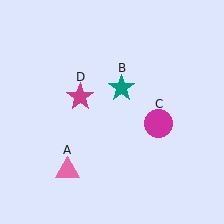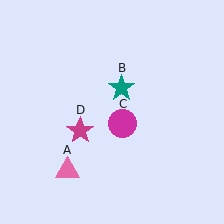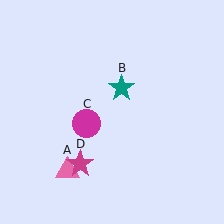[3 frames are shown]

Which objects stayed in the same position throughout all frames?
Pink triangle (object A) and teal star (object B) remained stationary.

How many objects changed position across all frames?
2 objects changed position: magenta circle (object C), magenta star (object D).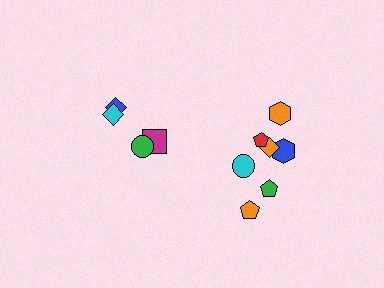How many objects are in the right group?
There are 7 objects.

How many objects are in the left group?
There are 4 objects.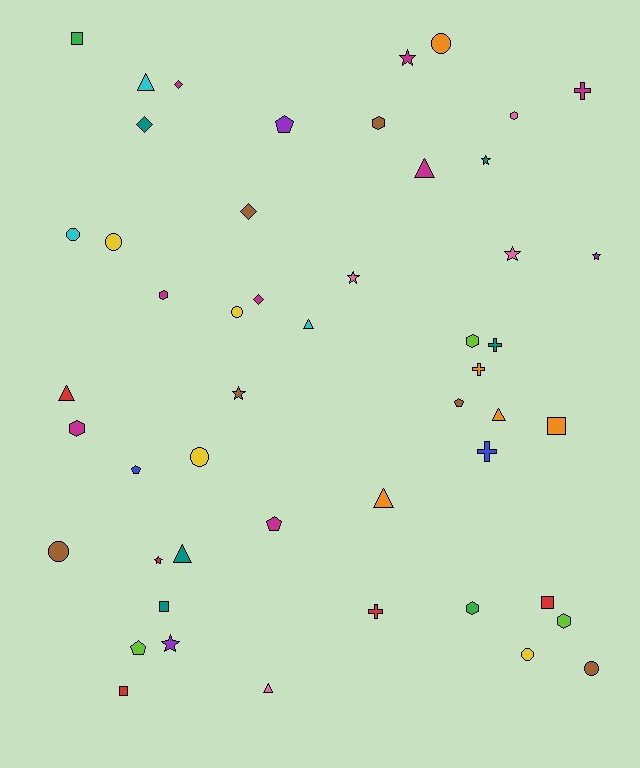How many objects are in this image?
There are 50 objects.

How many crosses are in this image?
There are 5 crosses.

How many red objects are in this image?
There are 5 red objects.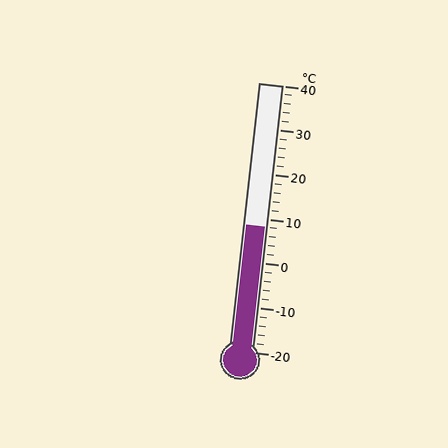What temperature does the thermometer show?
The thermometer shows approximately 8°C.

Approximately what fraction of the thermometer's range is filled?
The thermometer is filled to approximately 45% of its range.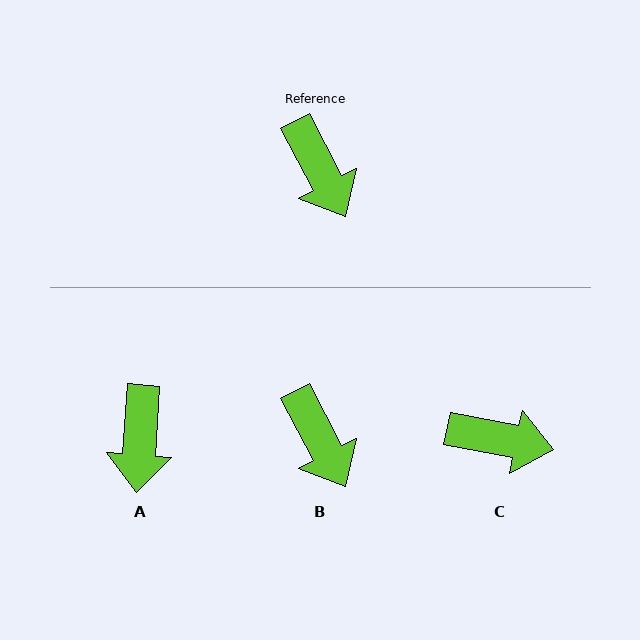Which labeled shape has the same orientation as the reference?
B.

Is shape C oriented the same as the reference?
No, it is off by about 51 degrees.